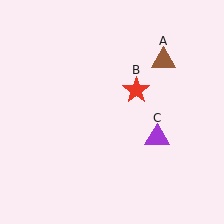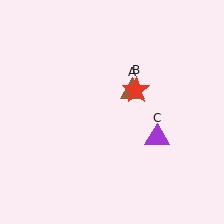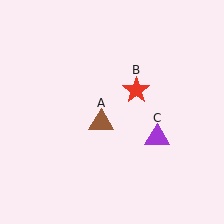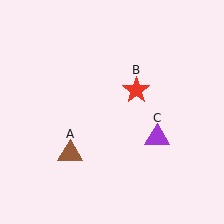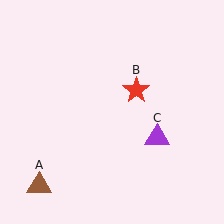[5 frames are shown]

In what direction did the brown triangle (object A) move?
The brown triangle (object A) moved down and to the left.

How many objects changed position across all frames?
1 object changed position: brown triangle (object A).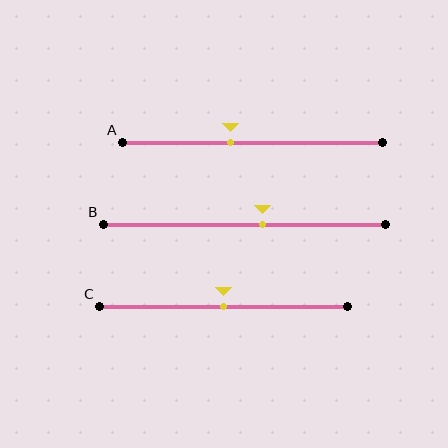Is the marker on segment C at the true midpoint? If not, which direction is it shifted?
Yes, the marker on segment C is at the true midpoint.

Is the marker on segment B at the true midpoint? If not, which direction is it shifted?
No, the marker on segment B is shifted to the right by about 6% of the segment length.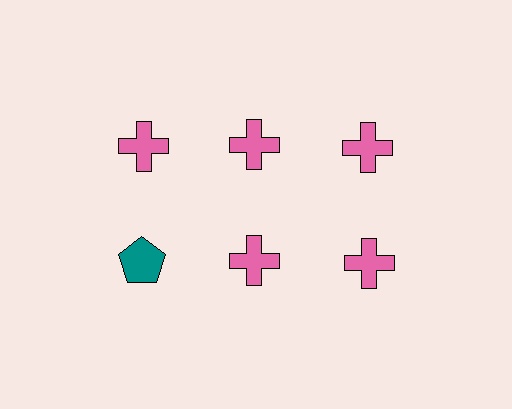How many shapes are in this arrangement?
There are 6 shapes arranged in a grid pattern.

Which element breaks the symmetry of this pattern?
The teal pentagon in the second row, leftmost column breaks the symmetry. All other shapes are pink crosses.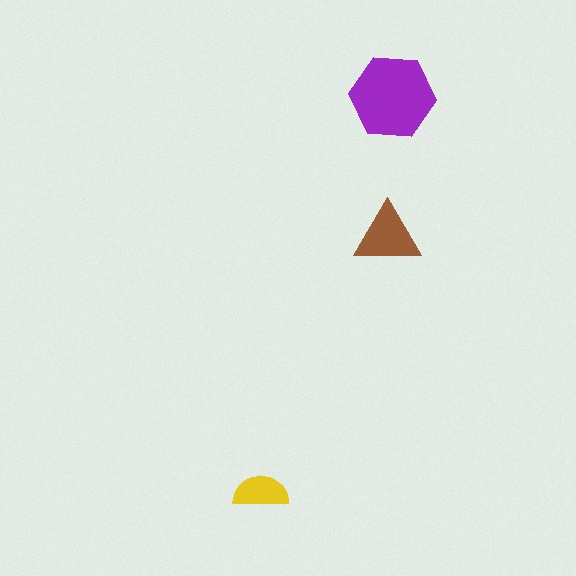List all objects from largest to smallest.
The purple hexagon, the brown triangle, the yellow semicircle.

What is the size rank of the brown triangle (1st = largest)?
2nd.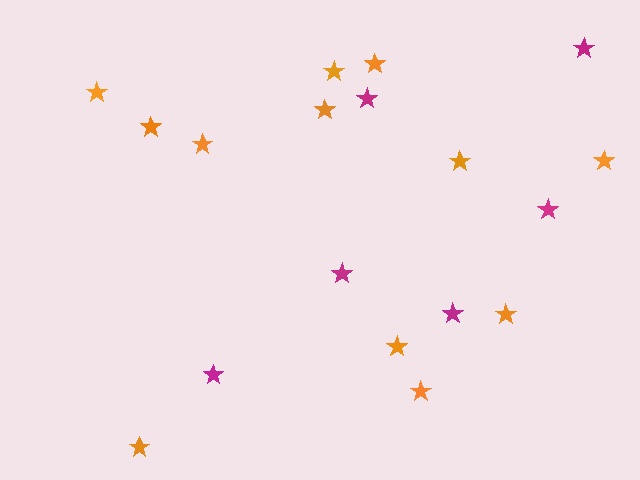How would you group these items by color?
There are 2 groups: one group of magenta stars (6) and one group of orange stars (12).